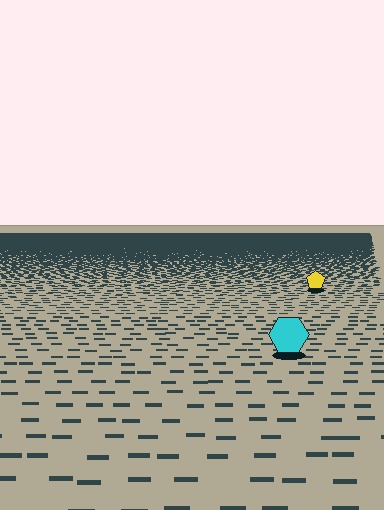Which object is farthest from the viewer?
The yellow pentagon is farthest from the viewer. It appears smaller and the ground texture around it is denser.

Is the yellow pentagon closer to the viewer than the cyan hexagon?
No. The cyan hexagon is closer — you can tell from the texture gradient: the ground texture is coarser near it.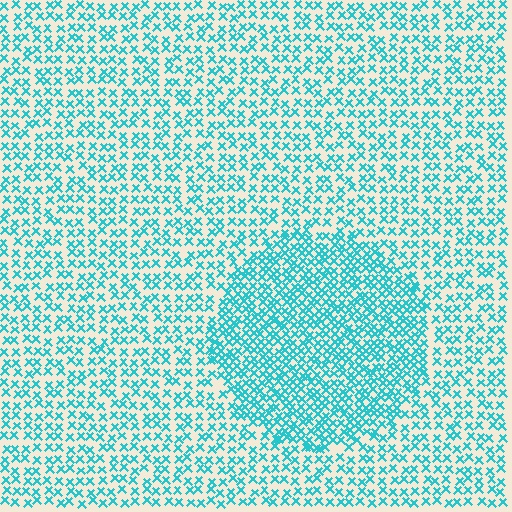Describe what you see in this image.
The image contains small cyan elements arranged at two different densities. A circle-shaped region is visible where the elements are more densely packed than the surrounding area.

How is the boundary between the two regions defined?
The boundary is defined by a change in element density (approximately 1.8x ratio). All elements are the same color, size, and shape.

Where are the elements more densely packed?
The elements are more densely packed inside the circle boundary.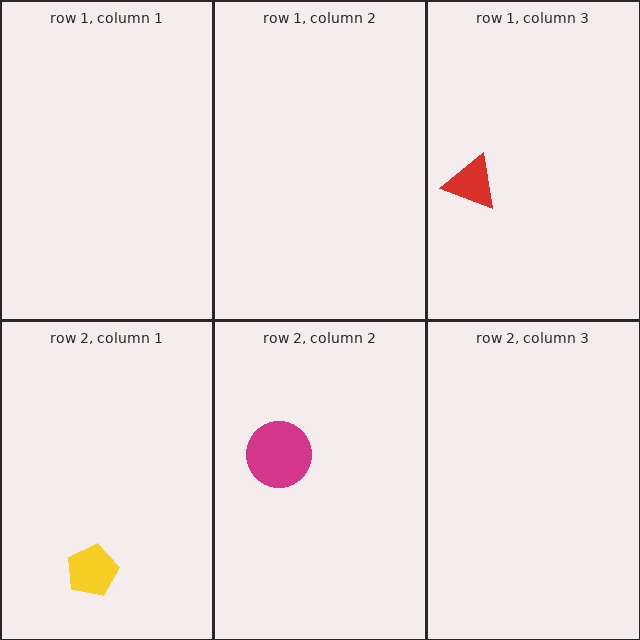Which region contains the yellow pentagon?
The row 2, column 1 region.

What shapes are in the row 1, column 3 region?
The red triangle.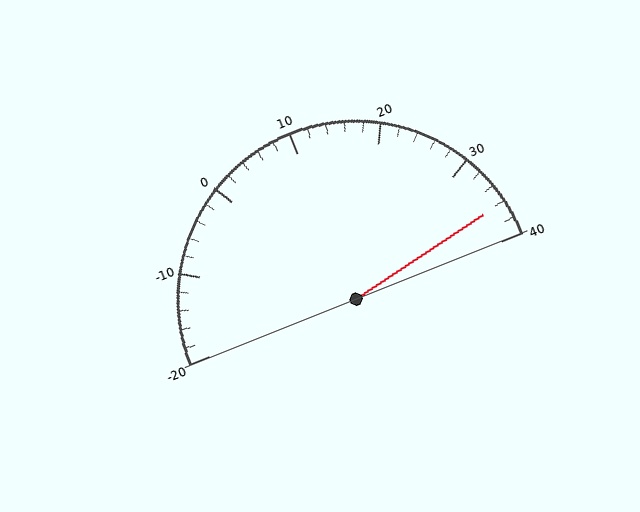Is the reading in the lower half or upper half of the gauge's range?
The reading is in the upper half of the range (-20 to 40).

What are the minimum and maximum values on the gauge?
The gauge ranges from -20 to 40.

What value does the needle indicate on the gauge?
The needle indicates approximately 36.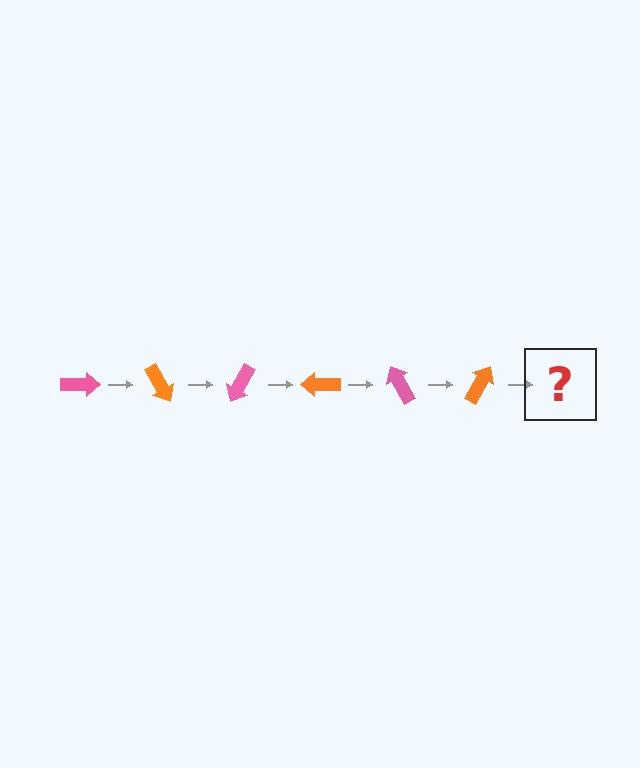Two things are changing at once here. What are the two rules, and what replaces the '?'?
The two rules are that it rotates 60 degrees each step and the color cycles through pink and orange. The '?' should be a pink arrow, rotated 360 degrees from the start.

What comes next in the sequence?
The next element should be a pink arrow, rotated 360 degrees from the start.